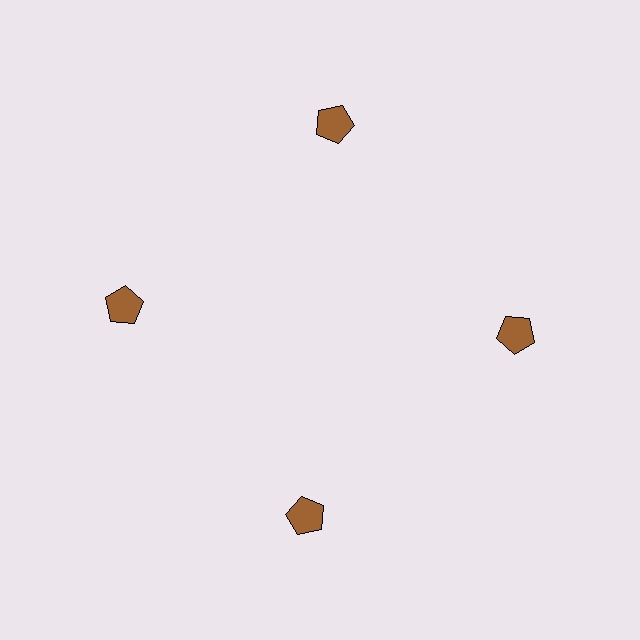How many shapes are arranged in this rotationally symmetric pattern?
There are 4 shapes, arranged in 4 groups of 1.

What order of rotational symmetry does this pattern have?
This pattern has 4-fold rotational symmetry.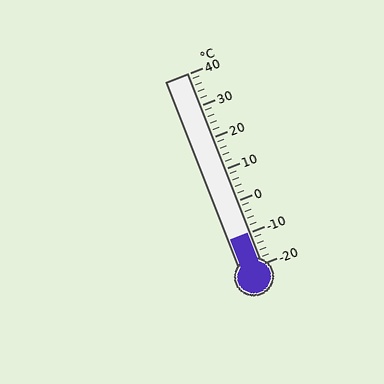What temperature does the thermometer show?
The thermometer shows approximately -10°C.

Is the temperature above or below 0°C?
The temperature is below 0°C.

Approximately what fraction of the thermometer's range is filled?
The thermometer is filled to approximately 15% of its range.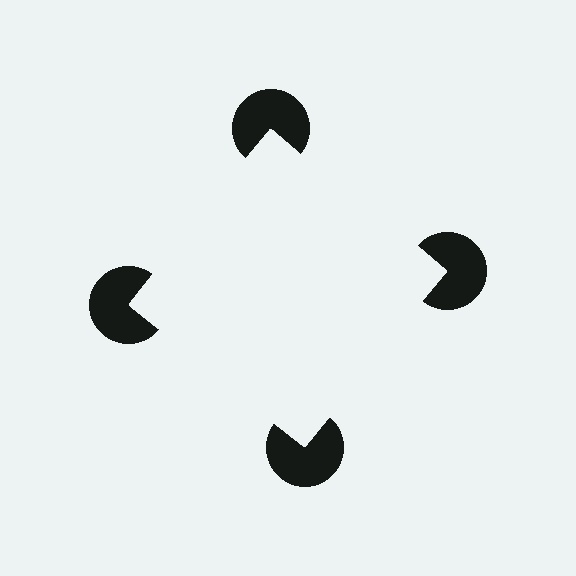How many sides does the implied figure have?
4 sides.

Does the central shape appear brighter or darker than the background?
It typically appears slightly brighter than the background, even though no actual brightness change is drawn.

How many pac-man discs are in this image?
There are 4 — one at each vertex of the illusory square.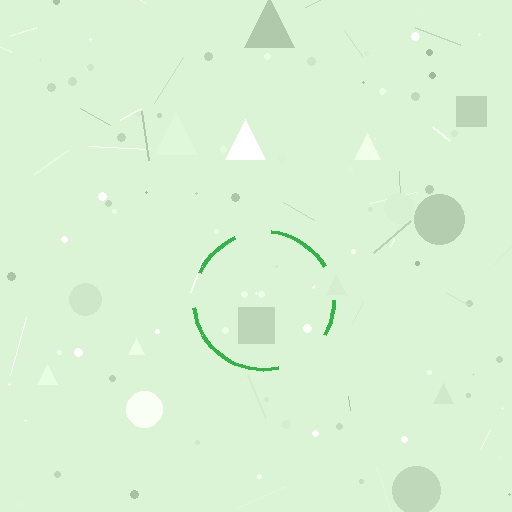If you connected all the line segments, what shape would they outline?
They would outline a circle.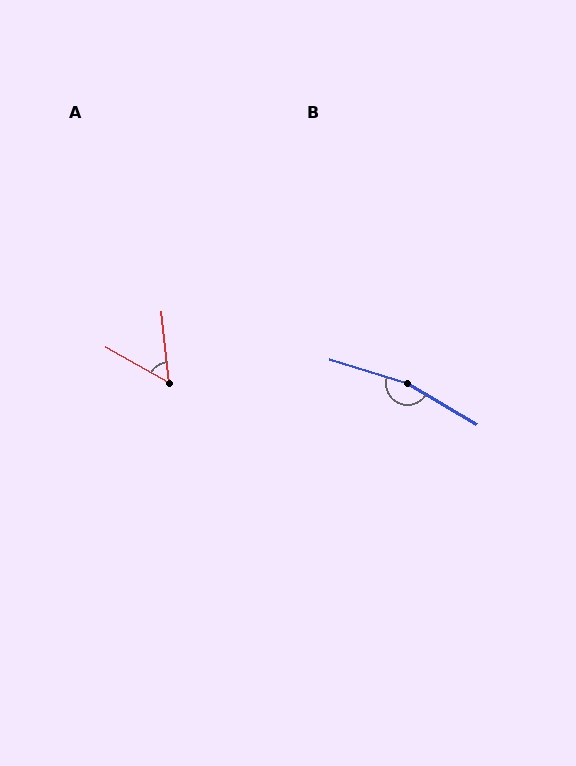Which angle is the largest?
B, at approximately 166 degrees.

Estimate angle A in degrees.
Approximately 55 degrees.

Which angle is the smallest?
A, at approximately 55 degrees.